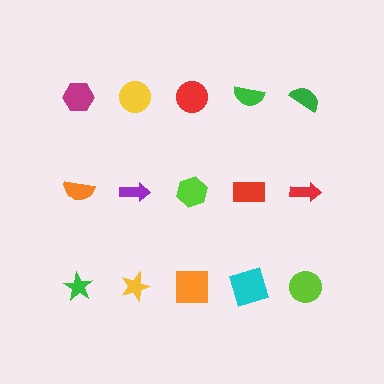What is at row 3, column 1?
A green star.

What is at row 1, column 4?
A green semicircle.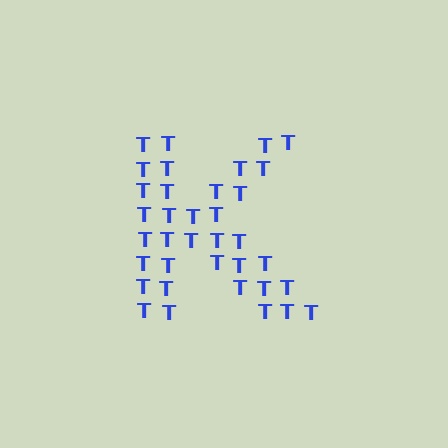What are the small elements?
The small elements are letter T's.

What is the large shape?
The large shape is the letter K.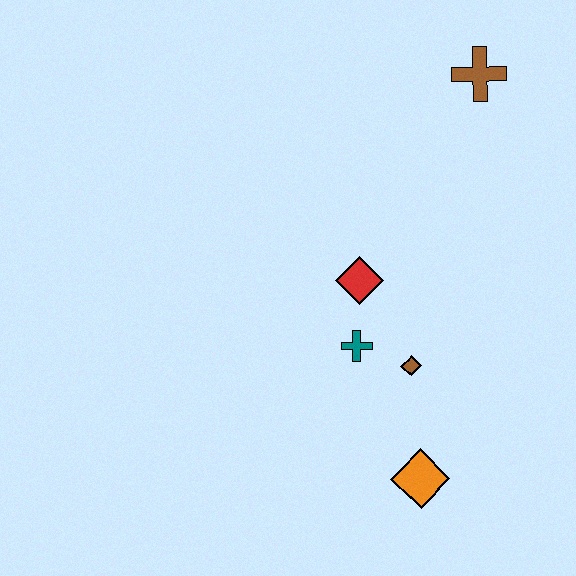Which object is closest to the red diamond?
The teal cross is closest to the red diamond.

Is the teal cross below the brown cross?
Yes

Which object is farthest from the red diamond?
The brown cross is farthest from the red diamond.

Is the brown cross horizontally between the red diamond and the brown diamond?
No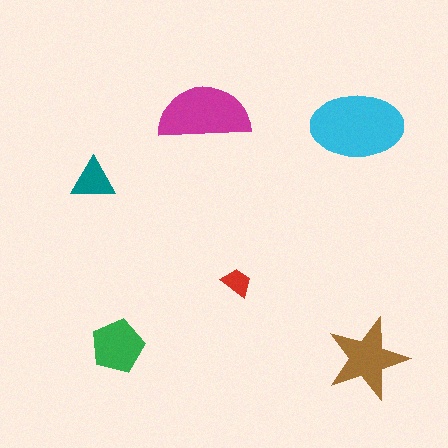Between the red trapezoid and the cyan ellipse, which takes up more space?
The cyan ellipse.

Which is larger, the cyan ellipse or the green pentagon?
The cyan ellipse.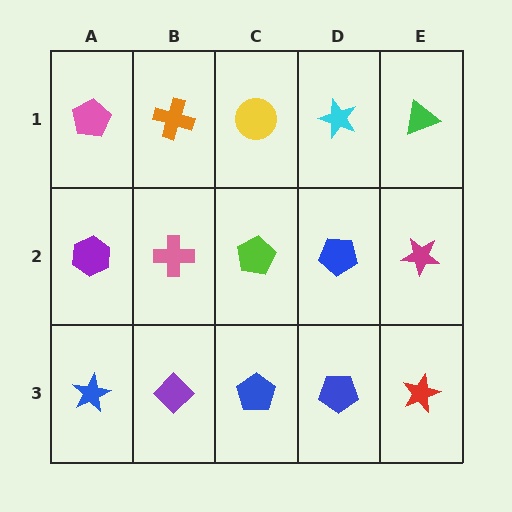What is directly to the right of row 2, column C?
A blue pentagon.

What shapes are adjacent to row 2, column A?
A pink pentagon (row 1, column A), a blue star (row 3, column A), a pink cross (row 2, column B).